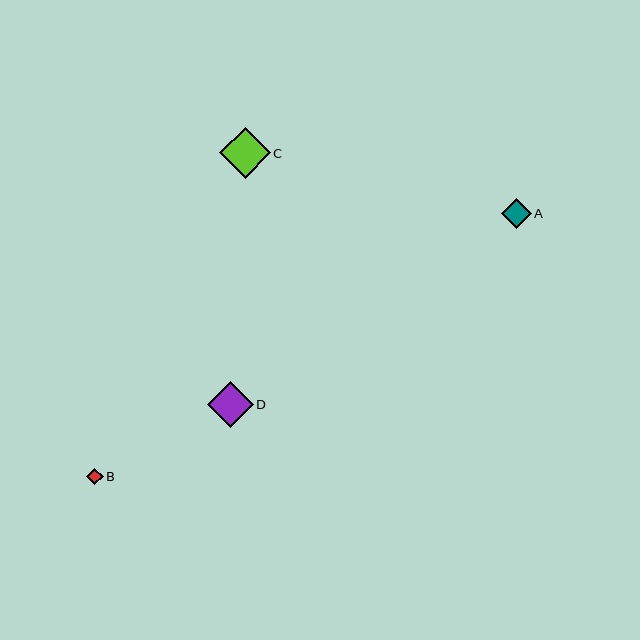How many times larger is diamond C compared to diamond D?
Diamond C is approximately 1.1 times the size of diamond D.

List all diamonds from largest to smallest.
From largest to smallest: C, D, A, B.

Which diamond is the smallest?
Diamond B is the smallest with a size of approximately 17 pixels.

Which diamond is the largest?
Diamond C is the largest with a size of approximately 51 pixels.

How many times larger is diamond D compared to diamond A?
Diamond D is approximately 1.5 times the size of diamond A.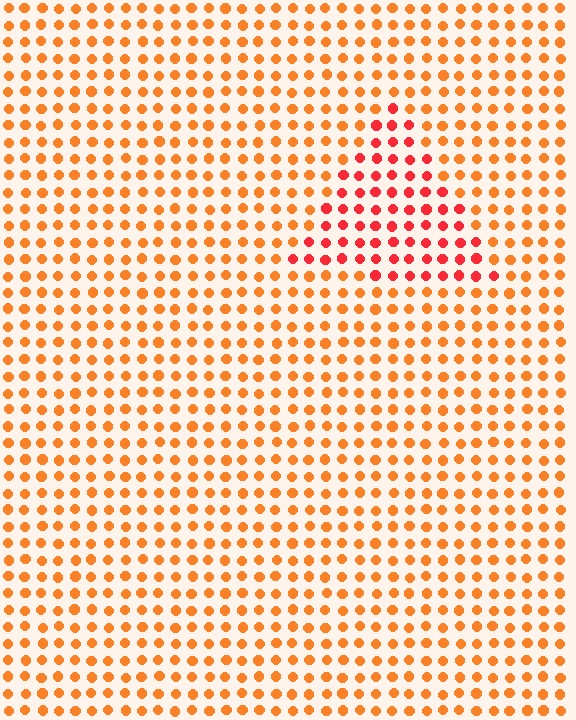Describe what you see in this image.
The image is filled with small orange elements in a uniform arrangement. A triangle-shaped region is visible where the elements are tinted to a slightly different hue, forming a subtle color boundary.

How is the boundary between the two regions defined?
The boundary is defined purely by a slight shift in hue (about 30 degrees). Spacing, size, and orientation are identical on both sides.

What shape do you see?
I see a triangle.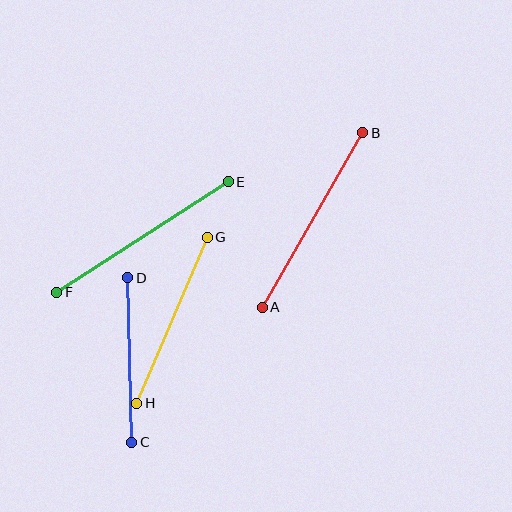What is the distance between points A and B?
The distance is approximately 202 pixels.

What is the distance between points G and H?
The distance is approximately 180 pixels.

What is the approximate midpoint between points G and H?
The midpoint is at approximately (172, 320) pixels.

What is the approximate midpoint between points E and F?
The midpoint is at approximately (142, 237) pixels.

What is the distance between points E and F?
The distance is approximately 204 pixels.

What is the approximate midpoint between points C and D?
The midpoint is at approximately (130, 360) pixels.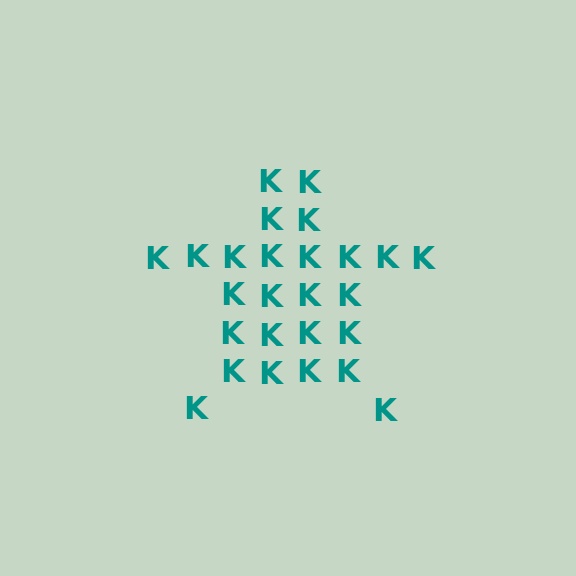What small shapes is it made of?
It is made of small letter K's.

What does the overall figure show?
The overall figure shows a star.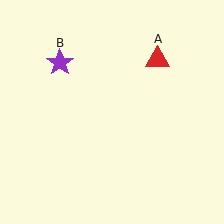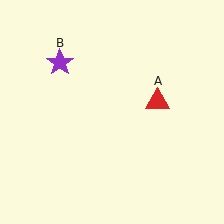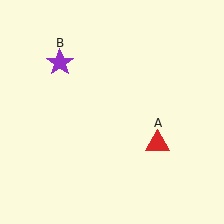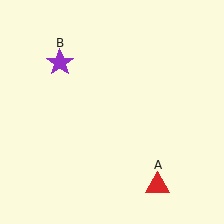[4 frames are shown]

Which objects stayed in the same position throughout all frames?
Purple star (object B) remained stationary.